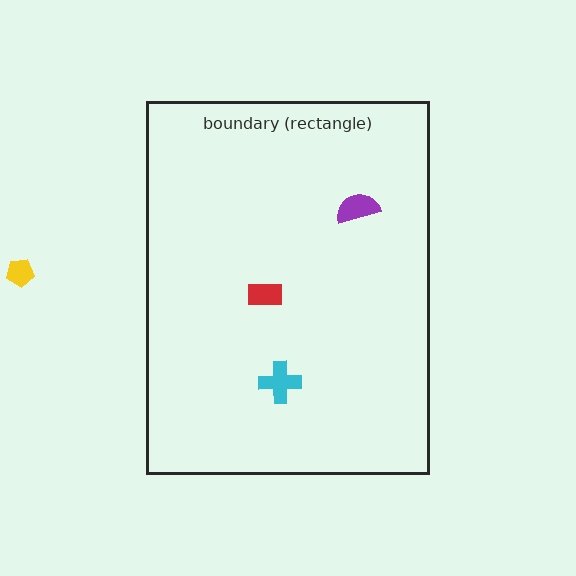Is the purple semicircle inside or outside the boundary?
Inside.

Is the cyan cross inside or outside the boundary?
Inside.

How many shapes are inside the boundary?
3 inside, 1 outside.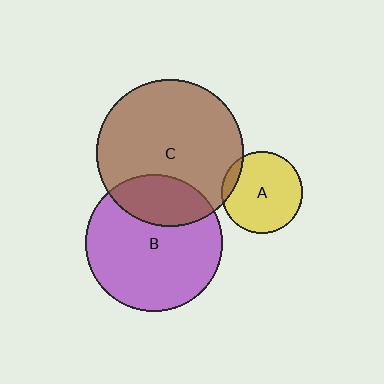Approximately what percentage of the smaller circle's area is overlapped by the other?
Approximately 10%.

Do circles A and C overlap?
Yes.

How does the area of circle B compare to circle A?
Approximately 2.8 times.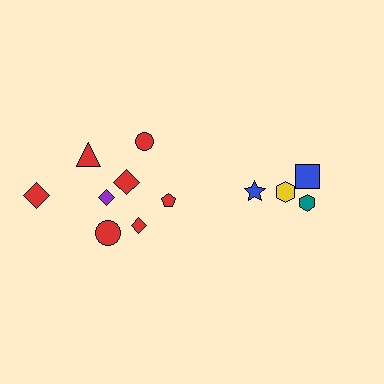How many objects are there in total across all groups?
There are 12 objects.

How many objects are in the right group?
There are 4 objects.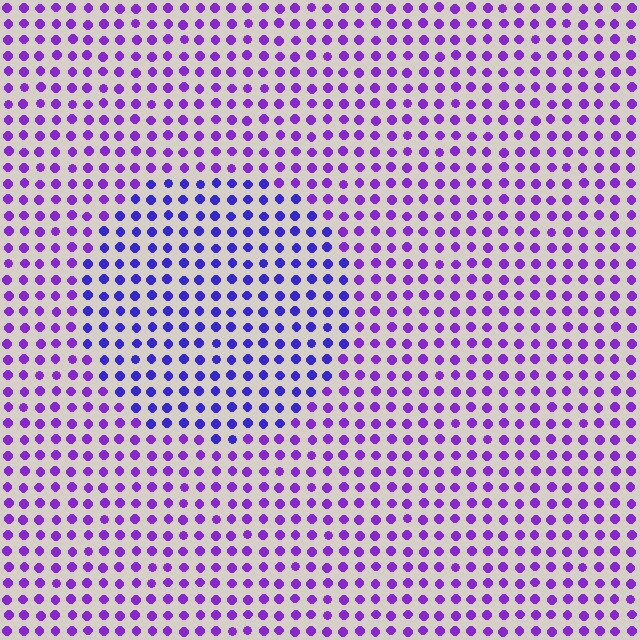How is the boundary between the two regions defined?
The boundary is defined purely by a slight shift in hue (about 28 degrees). Spacing, size, and orientation are identical on both sides.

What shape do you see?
I see a circle.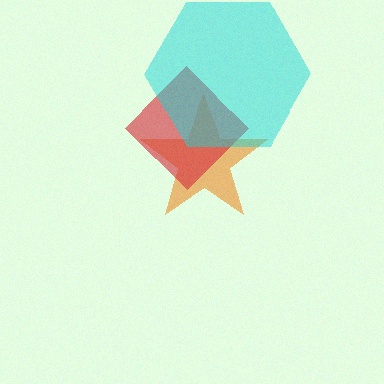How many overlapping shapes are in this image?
There are 3 overlapping shapes in the image.